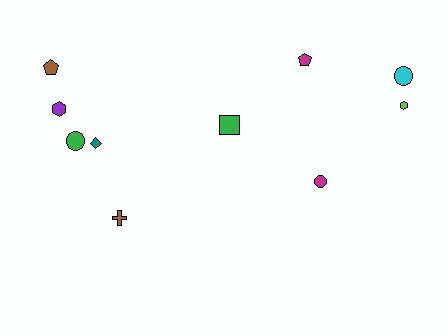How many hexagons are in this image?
There are 2 hexagons.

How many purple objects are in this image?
There is 1 purple object.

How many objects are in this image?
There are 10 objects.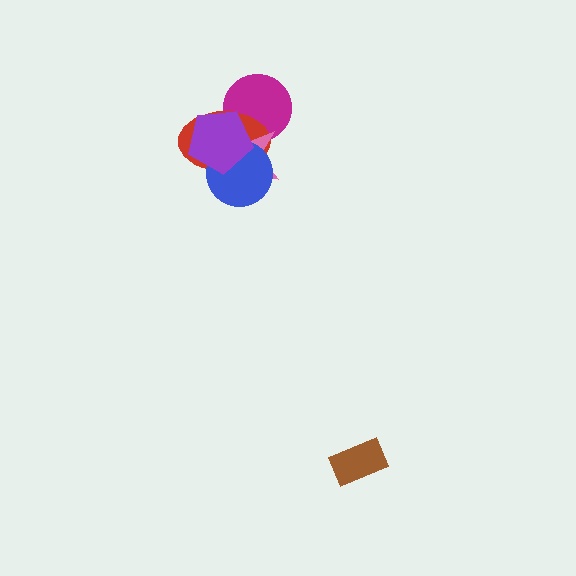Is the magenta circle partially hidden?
Yes, it is partially covered by another shape.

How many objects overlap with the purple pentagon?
4 objects overlap with the purple pentagon.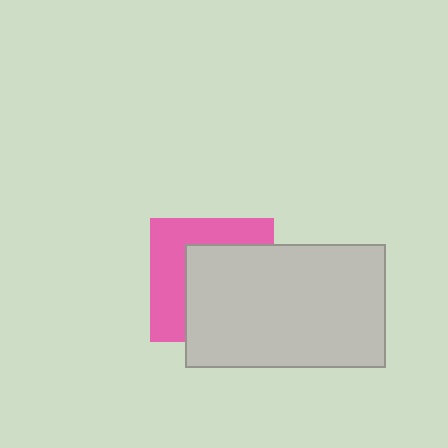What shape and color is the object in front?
The object in front is a light gray rectangle.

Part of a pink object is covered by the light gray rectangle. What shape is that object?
It is a square.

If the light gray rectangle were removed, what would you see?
You would see the complete pink square.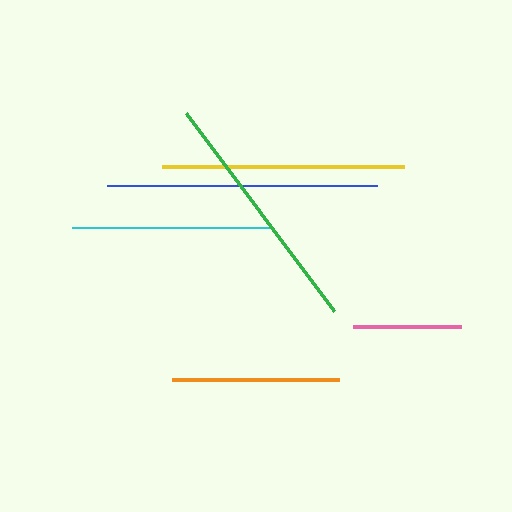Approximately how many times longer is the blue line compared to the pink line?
The blue line is approximately 2.5 times the length of the pink line.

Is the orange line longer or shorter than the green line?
The green line is longer than the orange line.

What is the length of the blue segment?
The blue segment is approximately 270 pixels long.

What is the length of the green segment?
The green segment is approximately 248 pixels long.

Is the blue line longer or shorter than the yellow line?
The blue line is longer than the yellow line.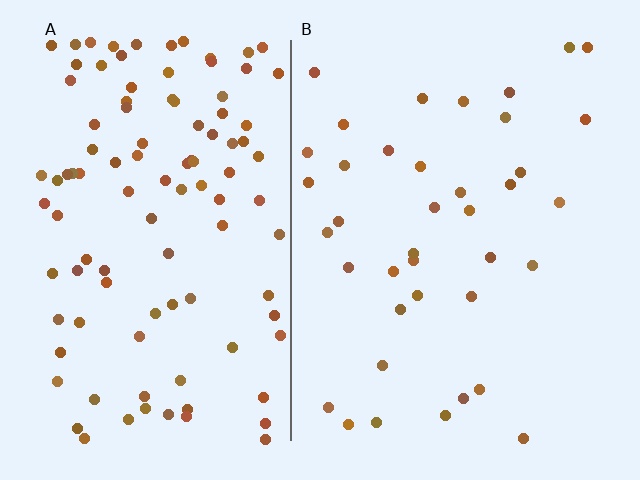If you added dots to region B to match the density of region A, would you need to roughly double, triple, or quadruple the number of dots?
Approximately triple.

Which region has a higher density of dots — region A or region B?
A (the left).